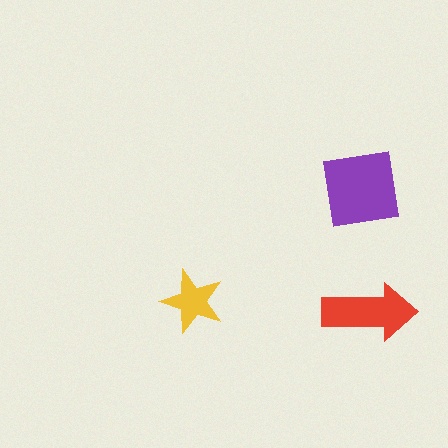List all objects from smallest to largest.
The yellow star, the red arrow, the purple square.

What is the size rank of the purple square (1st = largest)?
1st.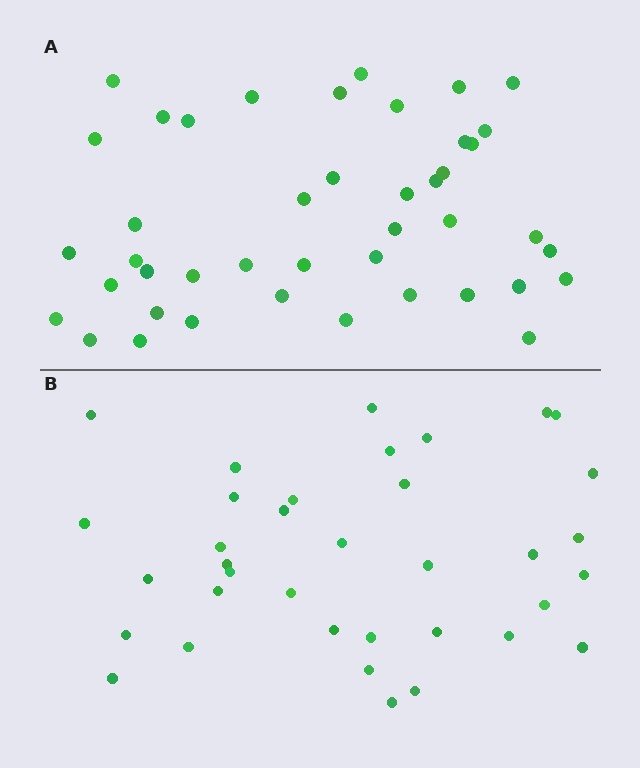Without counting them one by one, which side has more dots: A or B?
Region A (the top region) has more dots.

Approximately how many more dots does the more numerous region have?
Region A has roughly 8 or so more dots than region B.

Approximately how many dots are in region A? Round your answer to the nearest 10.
About 40 dots. (The exact count is 43, which rounds to 40.)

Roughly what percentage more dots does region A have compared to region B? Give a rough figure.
About 20% more.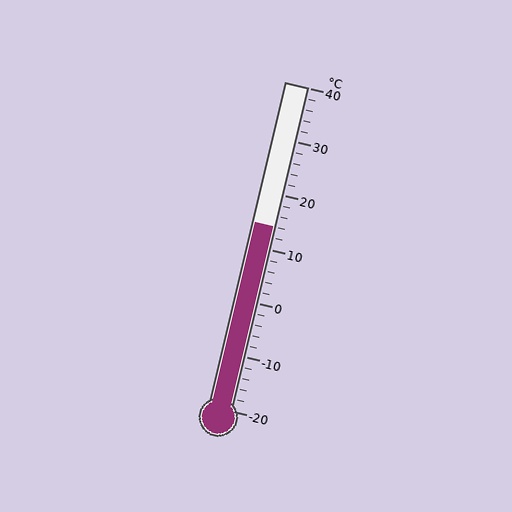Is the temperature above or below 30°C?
The temperature is below 30°C.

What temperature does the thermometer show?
The thermometer shows approximately 14°C.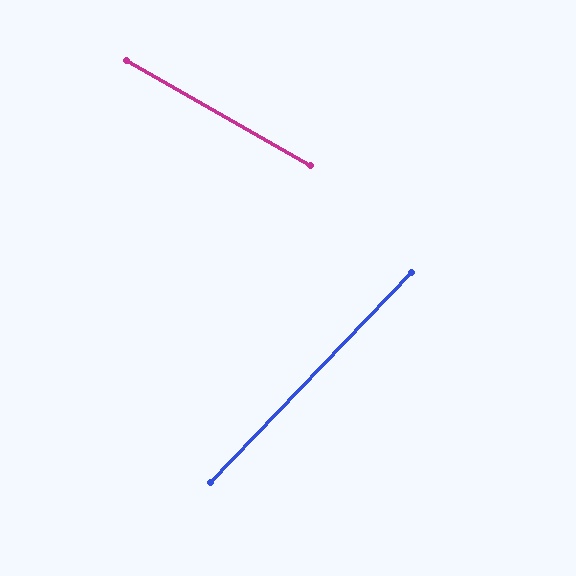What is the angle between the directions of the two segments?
Approximately 76 degrees.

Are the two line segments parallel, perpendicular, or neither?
Neither parallel nor perpendicular — they differ by about 76°.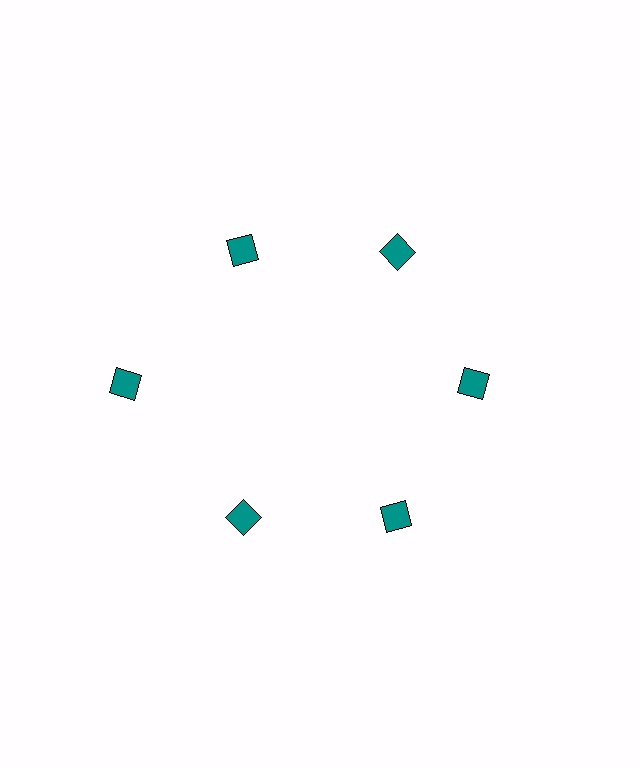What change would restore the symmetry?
The symmetry would be restored by moving it inward, back onto the ring so that all 6 diamonds sit at equal angles and equal distance from the center.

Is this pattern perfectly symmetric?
No. The 6 teal diamonds are arranged in a ring, but one element near the 9 o'clock position is pushed outward from the center, breaking the 6-fold rotational symmetry.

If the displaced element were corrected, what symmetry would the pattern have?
It would have 6-fold rotational symmetry — the pattern would map onto itself every 60 degrees.